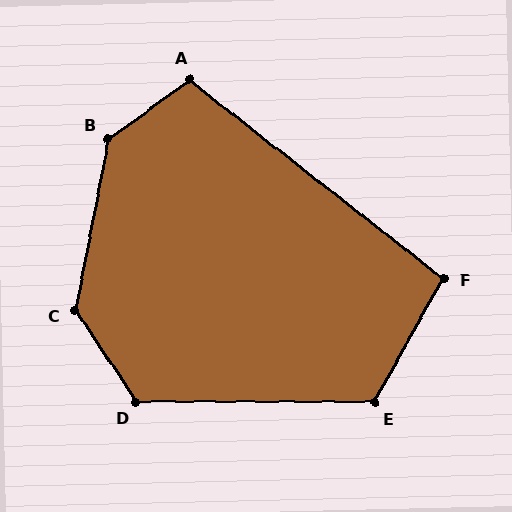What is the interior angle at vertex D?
Approximately 124 degrees (obtuse).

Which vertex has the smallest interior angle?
F, at approximately 99 degrees.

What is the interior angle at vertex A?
Approximately 106 degrees (obtuse).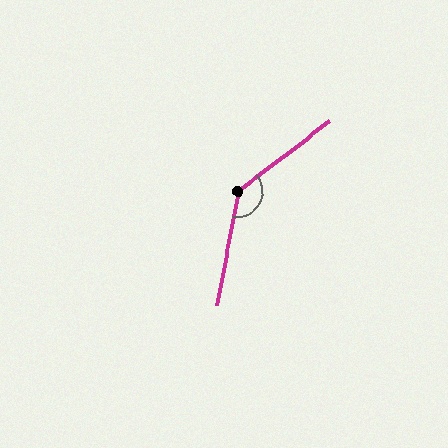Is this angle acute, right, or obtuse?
It is obtuse.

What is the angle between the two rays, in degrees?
Approximately 138 degrees.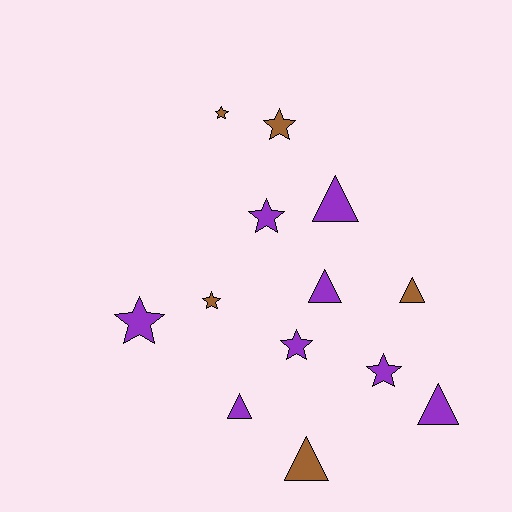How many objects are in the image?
There are 13 objects.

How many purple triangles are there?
There are 4 purple triangles.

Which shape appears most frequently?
Star, with 7 objects.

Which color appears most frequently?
Purple, with 8 objects.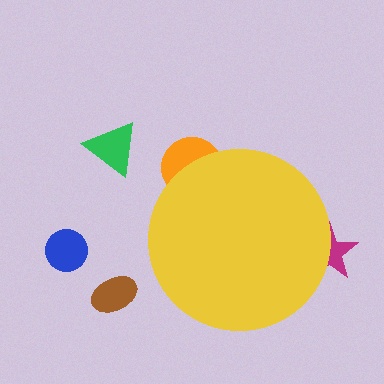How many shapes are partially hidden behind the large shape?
2 shapes are partially hidden.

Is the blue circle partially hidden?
No, the blue circle is fully visible.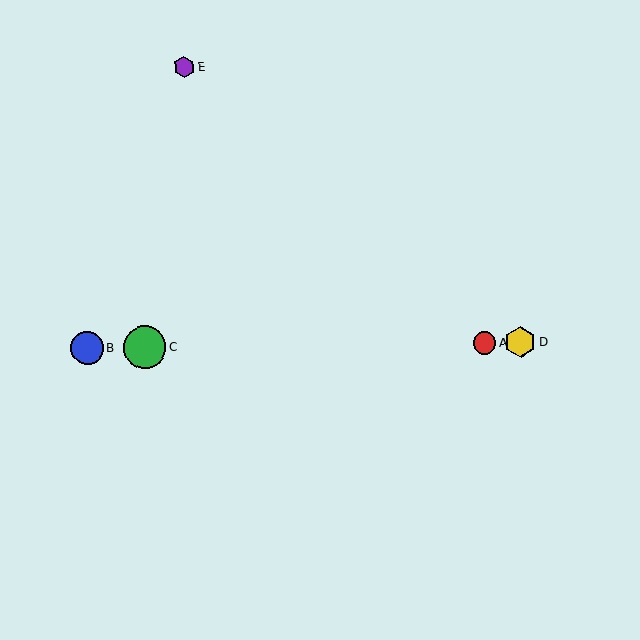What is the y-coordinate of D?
Object D is at y≈342.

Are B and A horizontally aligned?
Yes, both are at y≈348.